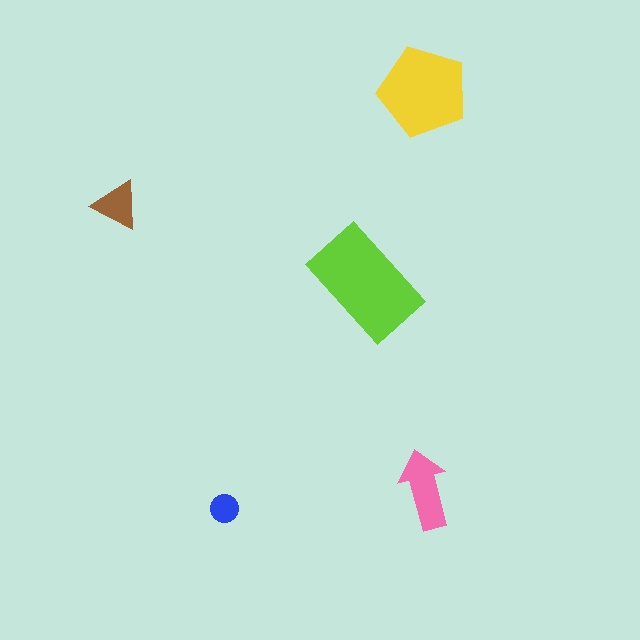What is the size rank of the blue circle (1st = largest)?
5th.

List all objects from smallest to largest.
The blue circle, the brown triangle, the pink arrow, the yellow pentagon, the lime rectangle.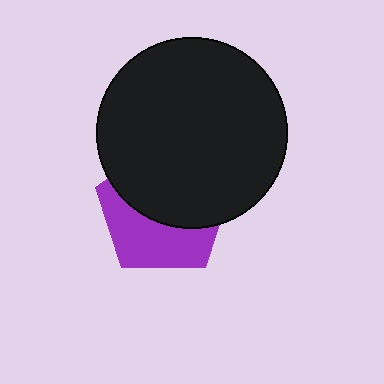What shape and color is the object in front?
The object in front is a black circle.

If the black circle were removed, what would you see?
You would see the complete purple pentagon.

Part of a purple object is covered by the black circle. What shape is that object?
It is a pentagon.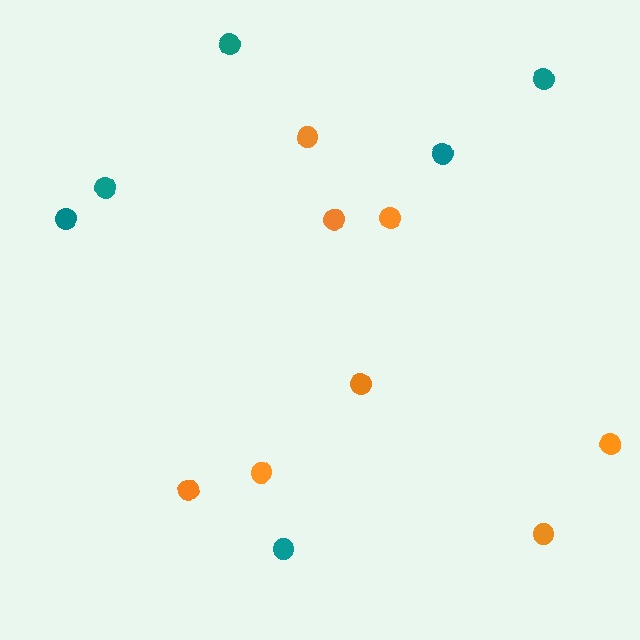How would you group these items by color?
There are 2 groups: one group of teal circles (6) and one group of orange circles (8).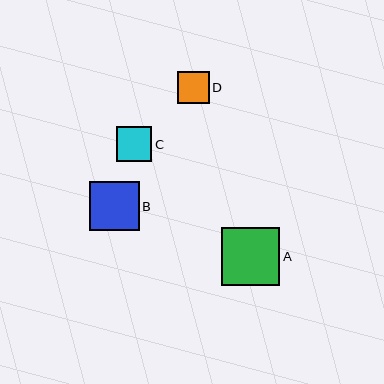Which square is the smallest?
Square D is the smallest with a size of approximately 32 pixels.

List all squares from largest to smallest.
From largest to smallest: A, B, C, D.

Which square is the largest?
Square A is the largest with a size of approximately 58 pixels.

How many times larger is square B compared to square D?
Square B is approximately 1.6 times the size of square D.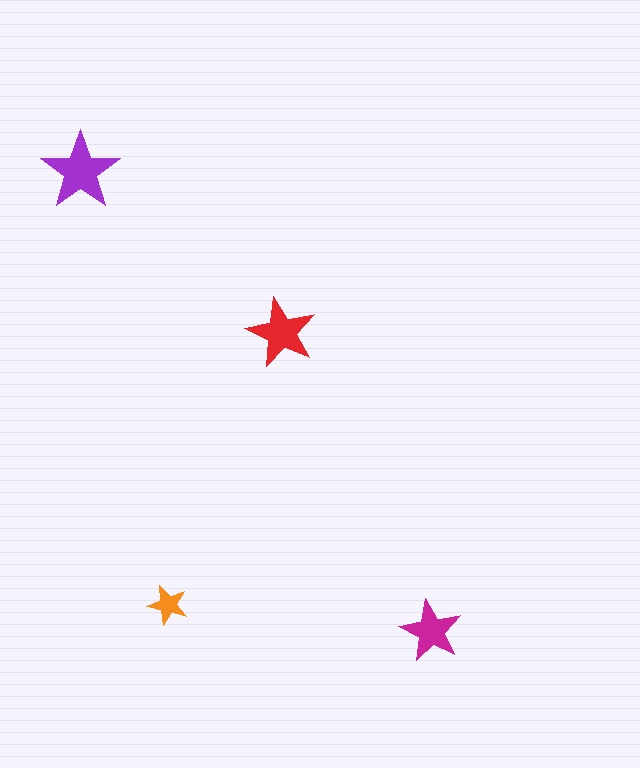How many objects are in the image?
There are 4 objects in the image.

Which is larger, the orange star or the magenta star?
The magenta one.